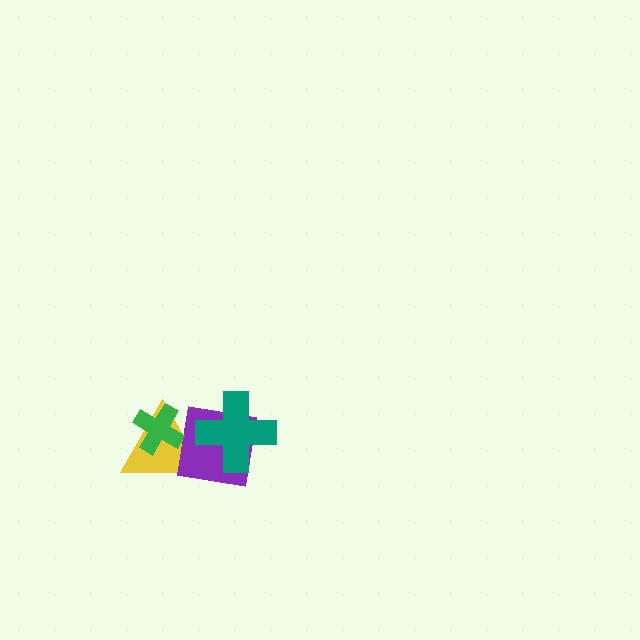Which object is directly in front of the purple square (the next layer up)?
The teal cross is directly in front of the purple square.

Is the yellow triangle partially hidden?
Yes, it is partially covered by another shape.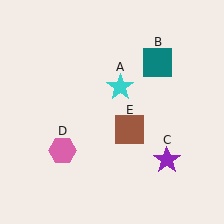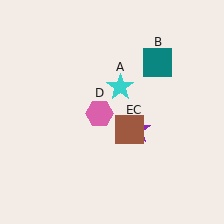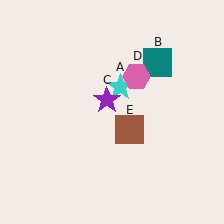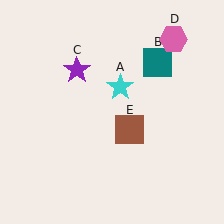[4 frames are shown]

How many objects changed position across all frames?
2 objects changed position: purple star (object C), pink hexagon (object D).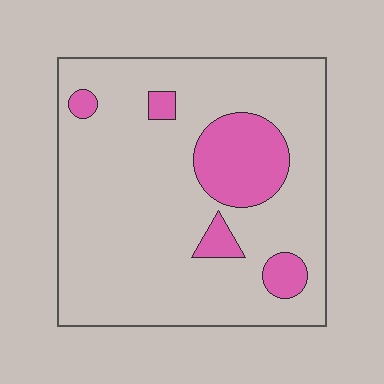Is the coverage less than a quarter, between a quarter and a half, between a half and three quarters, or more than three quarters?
Less than a quarter.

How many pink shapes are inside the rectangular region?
5.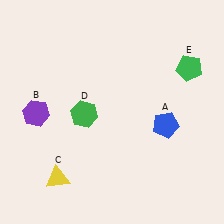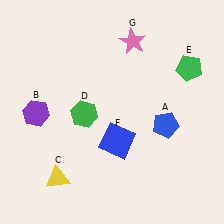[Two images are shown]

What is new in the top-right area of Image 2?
A pink star (G) was added in the top-right area of Image 2.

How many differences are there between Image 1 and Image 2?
There are 2 differences between the two images.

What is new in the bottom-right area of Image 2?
A blue square (F) was added in the bottom-right area of Image 2.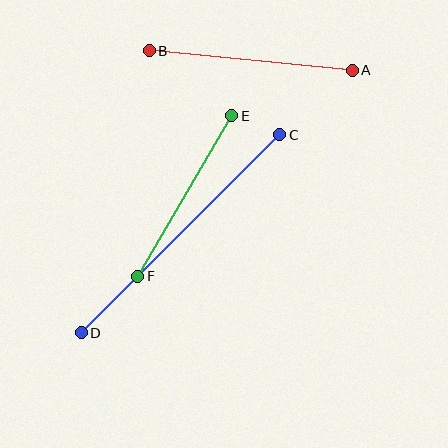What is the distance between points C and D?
The distance is approximately 280 pixels.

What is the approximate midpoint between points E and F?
The midpoint is at approximately (185, 196) pixels.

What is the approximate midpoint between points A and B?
The midpoint is at approximately (251, 60) pixels.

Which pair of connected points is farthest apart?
Points C and D are farthest apart.